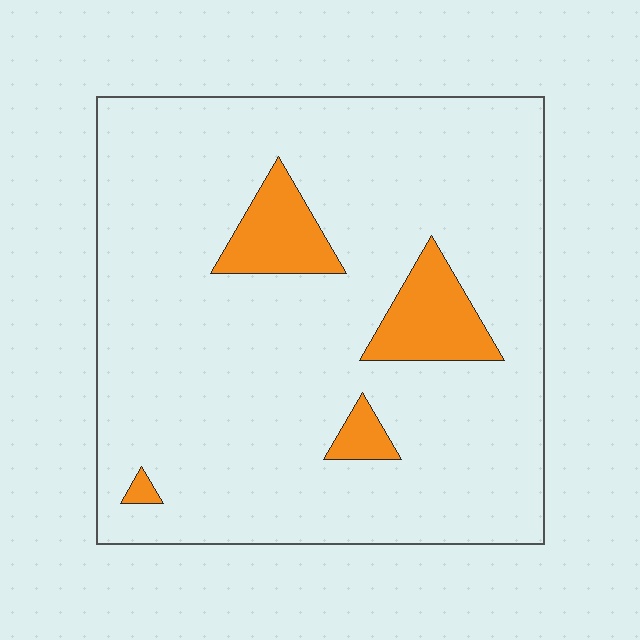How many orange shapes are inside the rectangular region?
4.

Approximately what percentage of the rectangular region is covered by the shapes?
Approximately 10%.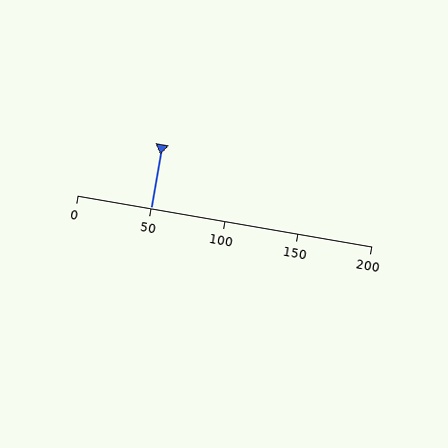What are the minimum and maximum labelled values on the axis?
The axis runs from 0 to 200.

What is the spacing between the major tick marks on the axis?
The major ticks are spaced 50 apart.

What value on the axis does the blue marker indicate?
The marker indicates approximately 50.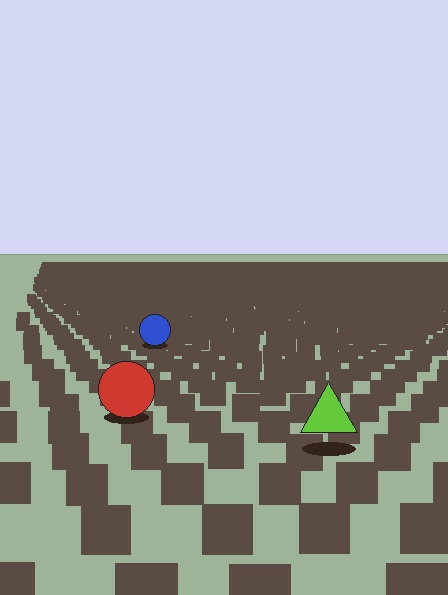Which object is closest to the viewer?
The lime triangle is closest. The texture marks near it are larger and more spread out.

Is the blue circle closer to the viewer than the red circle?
No. The red circle is closer — you can tell from the texture gradient: the ground texture is coarser near it.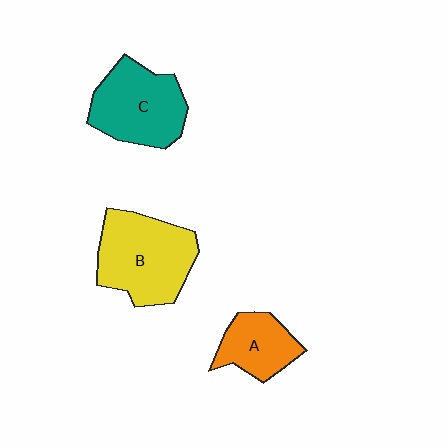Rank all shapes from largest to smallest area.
From largest to smallest: B (yellow), C (teal), A (orange).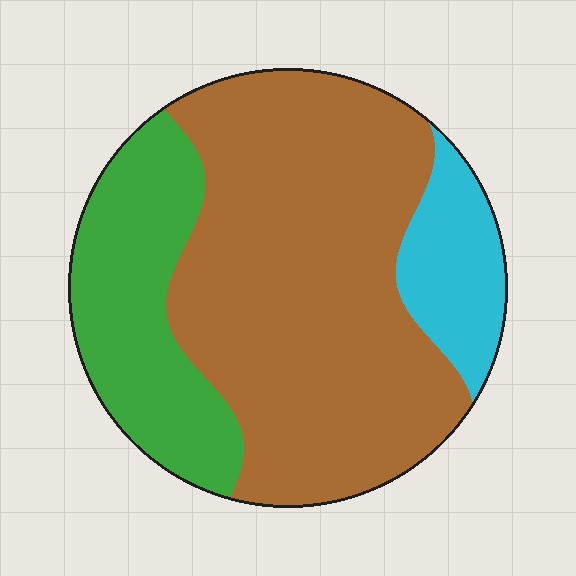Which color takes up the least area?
Cyan, at roughly 10%.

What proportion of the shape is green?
Green takes up less than a quarter of the shape.